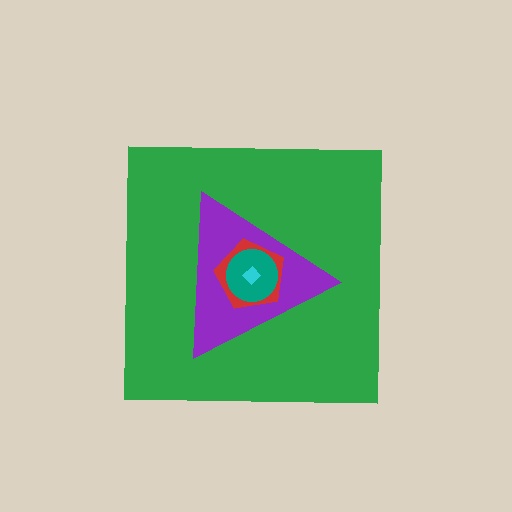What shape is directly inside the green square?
The purple triangle.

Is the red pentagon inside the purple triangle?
Yes.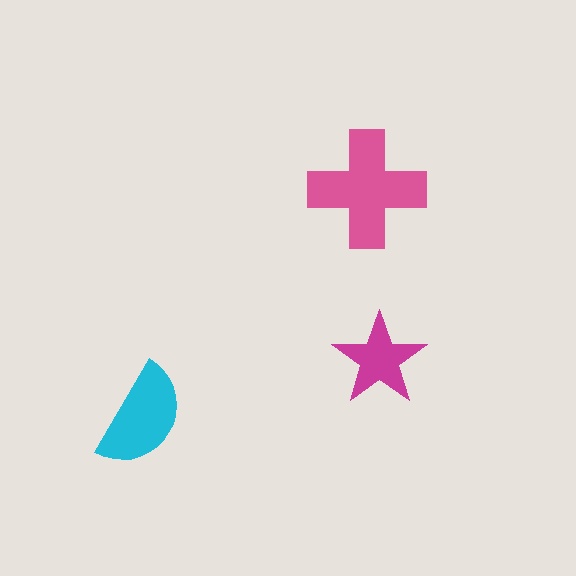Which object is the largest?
The pink cross.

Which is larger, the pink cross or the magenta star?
The pink cross.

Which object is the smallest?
The magenta star.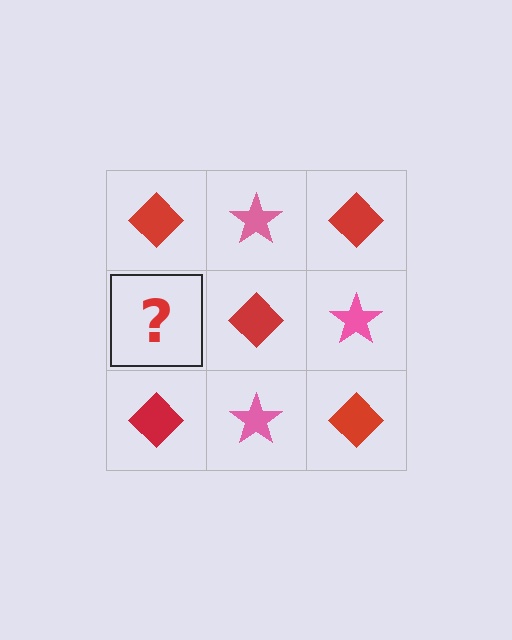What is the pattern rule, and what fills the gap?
The rule is that it alternates red diamond and pink star in a checkerboard pattern. The gap should be filled with a pink star.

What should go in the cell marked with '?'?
The missing cell should contain a pink star.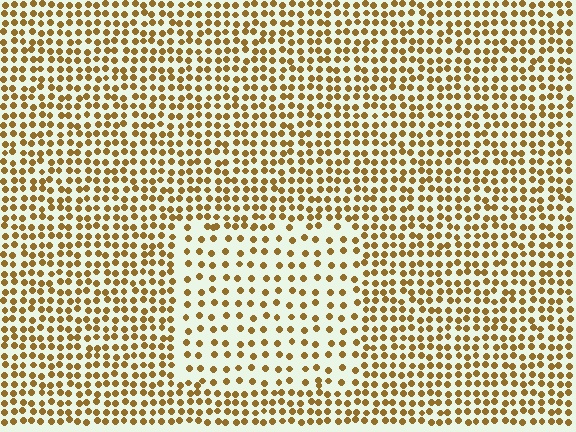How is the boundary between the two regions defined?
The boundary is defined by a change in element density (approximately 2.0x ratio). All elements are the same color, size, and shape.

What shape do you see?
I see a rectangle.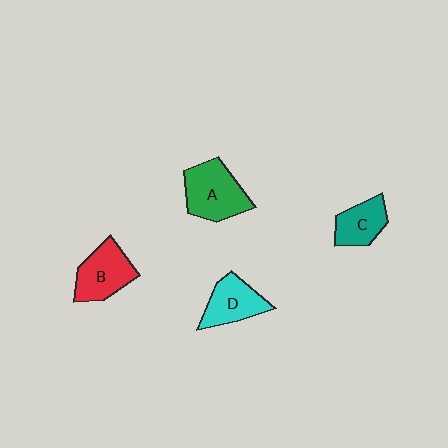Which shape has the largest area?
Shape A (green).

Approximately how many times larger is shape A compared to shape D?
Approximately 1.3 times.